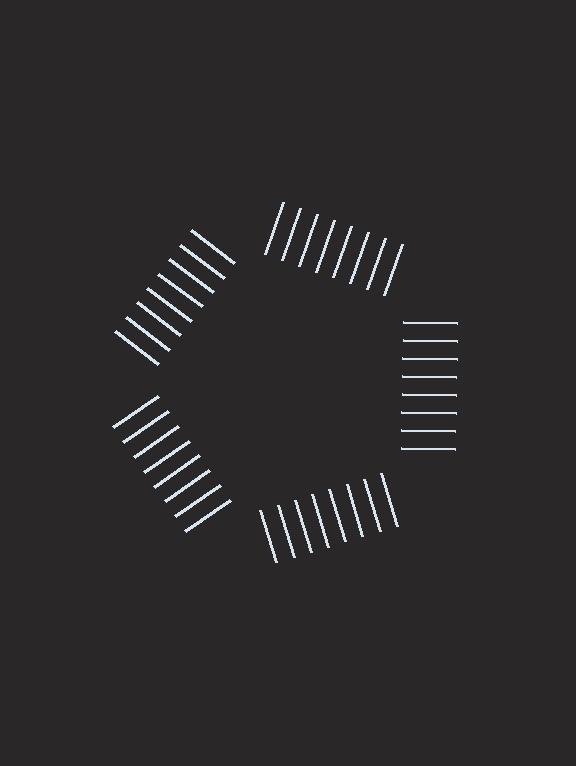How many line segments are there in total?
40 — 8 along each of the 5 edges.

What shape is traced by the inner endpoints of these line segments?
An illusory pentagon — the line segments terminate on its edges but no continuous stroke is drawn.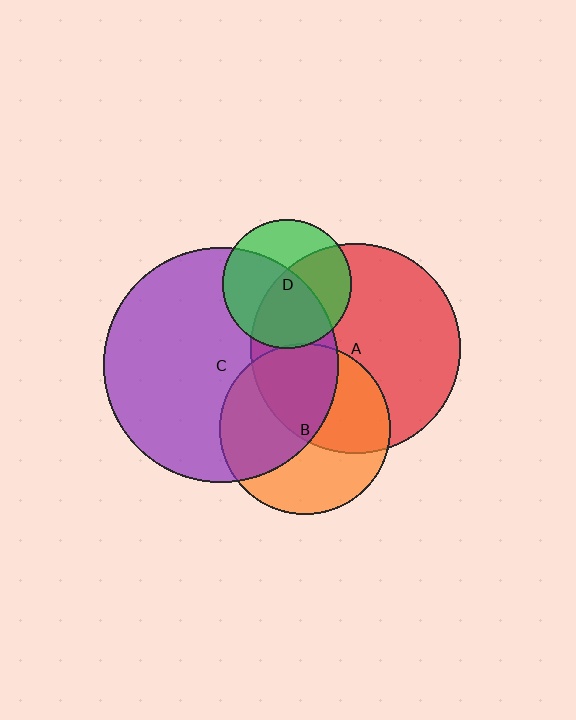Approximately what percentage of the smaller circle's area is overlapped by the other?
Approximately 55%.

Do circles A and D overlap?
Yes.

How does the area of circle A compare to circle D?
Approximately 2.6 times.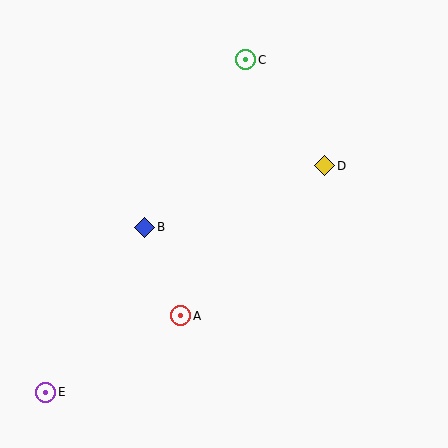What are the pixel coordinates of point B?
Point B is at (145, 227).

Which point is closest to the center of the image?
Point B at (145, 227) is closest to the center.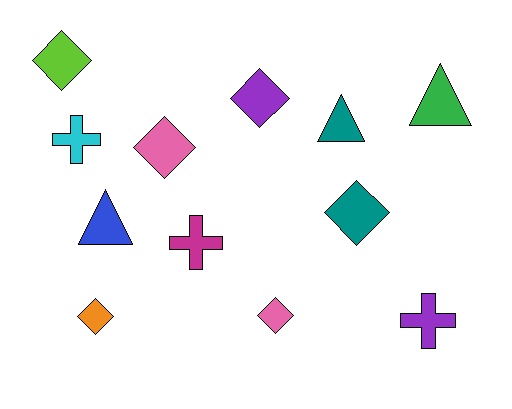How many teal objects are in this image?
There are 2 teal objects.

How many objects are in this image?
There are 12 objects.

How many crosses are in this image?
There are 3 crosses.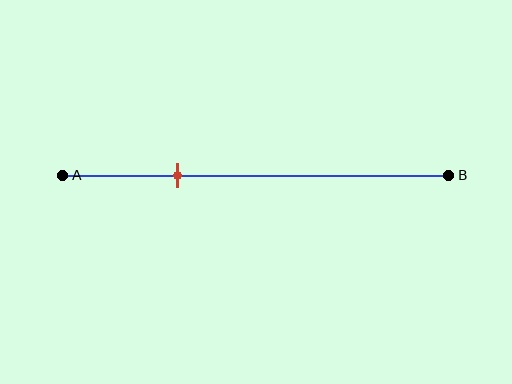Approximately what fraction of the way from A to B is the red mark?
The red mark is approximately 30% of the way from A to B.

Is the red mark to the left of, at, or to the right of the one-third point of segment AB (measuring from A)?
The red mark is to the left of the one-third point of segment AB.